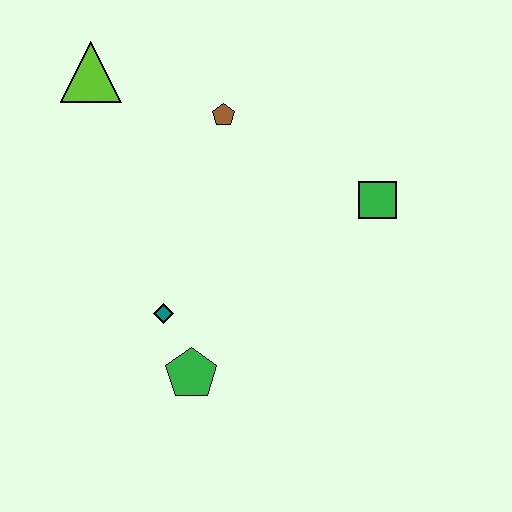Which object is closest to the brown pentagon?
The lime triangle is closest to the brown pentagon.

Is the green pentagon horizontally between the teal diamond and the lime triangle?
No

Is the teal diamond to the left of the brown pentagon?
Yes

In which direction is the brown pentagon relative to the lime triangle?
The brown pentagon is to the right of the lime triangle.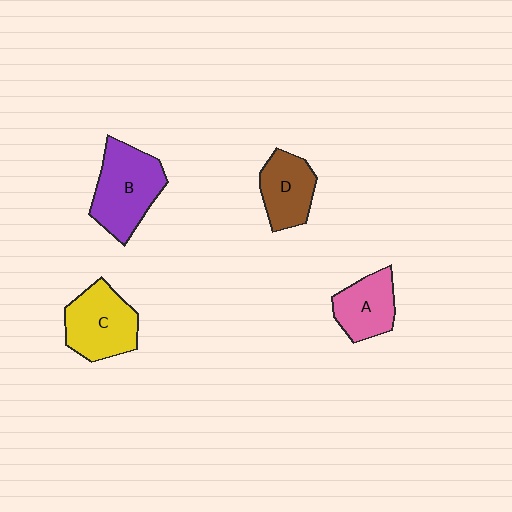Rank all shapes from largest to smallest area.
From largest to smallest: B (purple), C (yellow), D (brown), A (pink).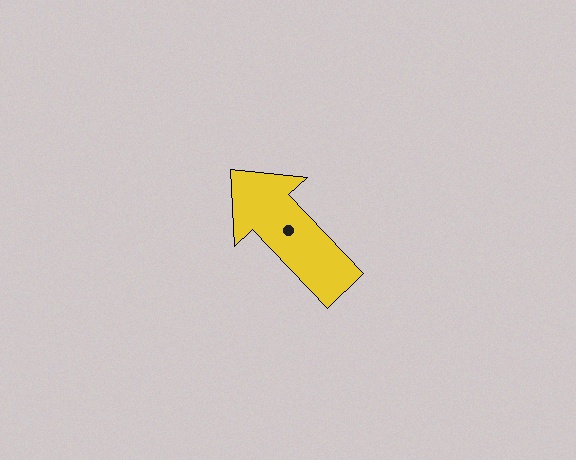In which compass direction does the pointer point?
Northwest.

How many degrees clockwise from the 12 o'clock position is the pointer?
Approximately 317 degrees.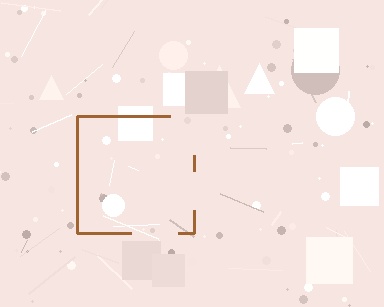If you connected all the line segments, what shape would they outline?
They would outline a square.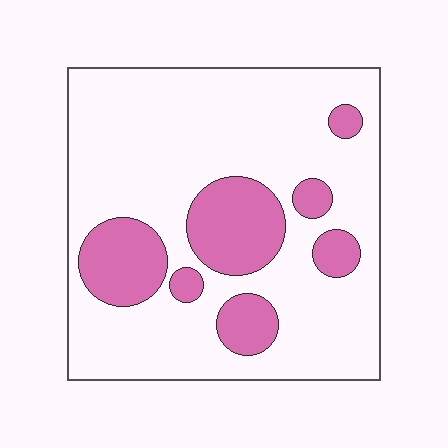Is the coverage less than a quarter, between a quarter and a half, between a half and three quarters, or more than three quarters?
Less than a quarter.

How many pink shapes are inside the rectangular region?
7.